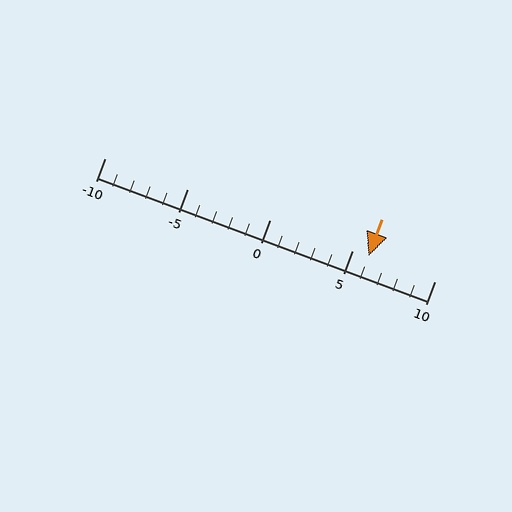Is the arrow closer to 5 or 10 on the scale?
The arrow is closer to 5.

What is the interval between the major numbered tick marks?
The major tick marks are spaced 5 units apart.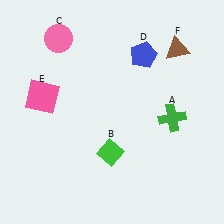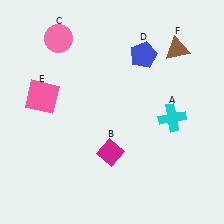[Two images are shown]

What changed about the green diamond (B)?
In Image 1, B is green. In Image 2, it changed to magenta.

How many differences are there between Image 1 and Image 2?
There are 2 differences between the two images.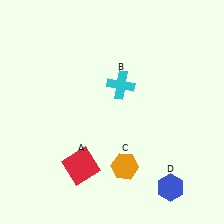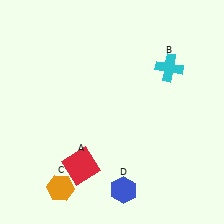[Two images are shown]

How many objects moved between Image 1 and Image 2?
3 objects moved between the two images.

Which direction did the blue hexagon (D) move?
The blue hexagon (D) moved left.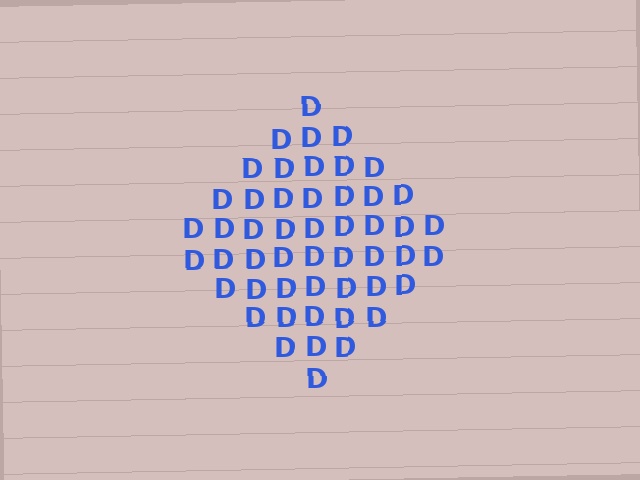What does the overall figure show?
The overall figure shows a diamond.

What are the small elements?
The small elements are letter D's.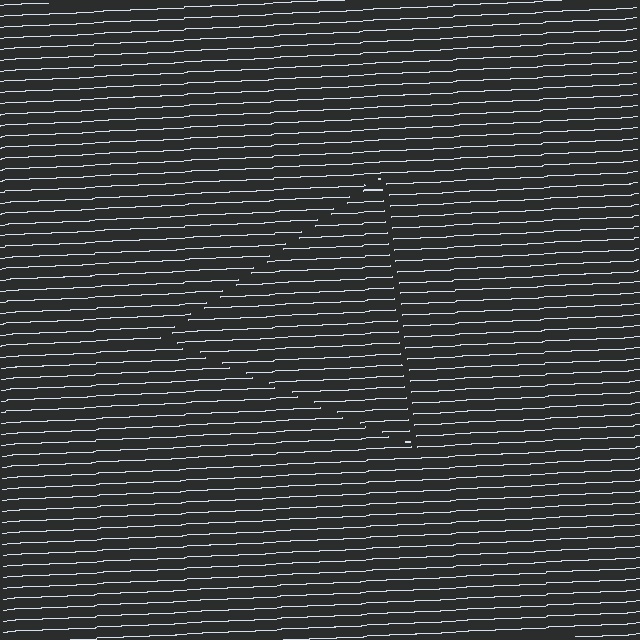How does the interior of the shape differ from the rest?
The interior of the shape contains the same grating, shifted by half a period — the contour is defined by the phase discontinuity where line-ends from the inner and outer gratings abut.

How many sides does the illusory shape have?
3 sides — the line-ends trace a triangle.